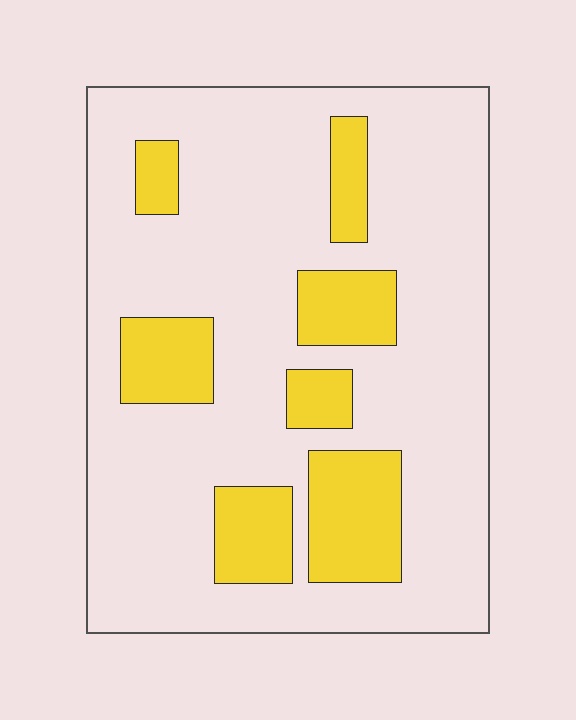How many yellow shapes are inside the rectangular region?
7.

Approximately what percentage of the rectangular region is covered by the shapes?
Approximately 20%.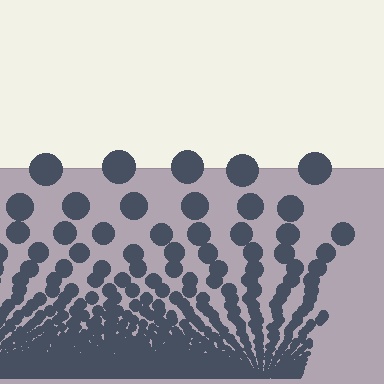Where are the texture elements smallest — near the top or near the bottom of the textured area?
Near the bottom.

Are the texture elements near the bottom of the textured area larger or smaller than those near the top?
Smaller. The gradient is inverted — elements near the bottom are smaller and denser.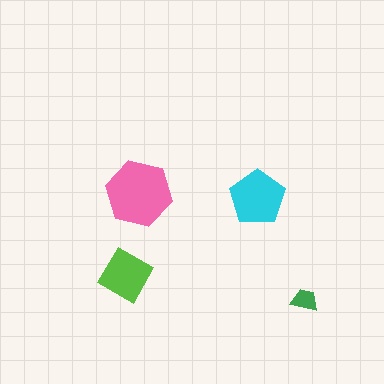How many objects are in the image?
There are 4 objects in the image.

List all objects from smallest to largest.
The green trapezoid, the lime diamond, the cyan pentagon, the pink hexagon.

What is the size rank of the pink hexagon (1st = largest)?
1st.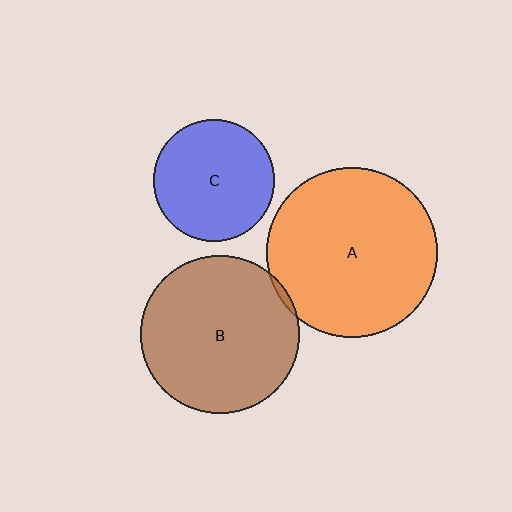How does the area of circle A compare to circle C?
Approximately 2.0 times.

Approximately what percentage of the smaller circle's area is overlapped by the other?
Approximately 5%.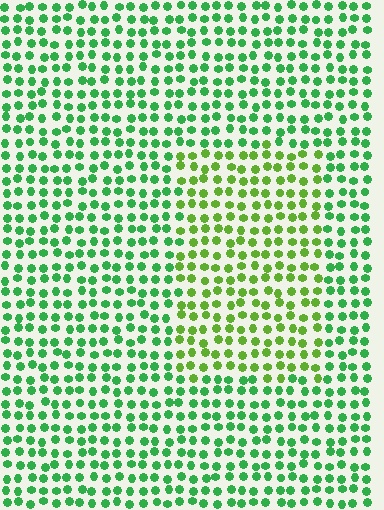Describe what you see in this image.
The image is filled with small green elements in a uniform arrangement. A rectangle-shaped region is visible where the elements are tinted to a slightly different hue, forming a subtle color boundary.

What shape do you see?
I see a rectangle.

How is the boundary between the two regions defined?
The boundary is defined purely by a slight shift in hue (about 36 degrees). Spacing, size, and orientation are identical on both sides.